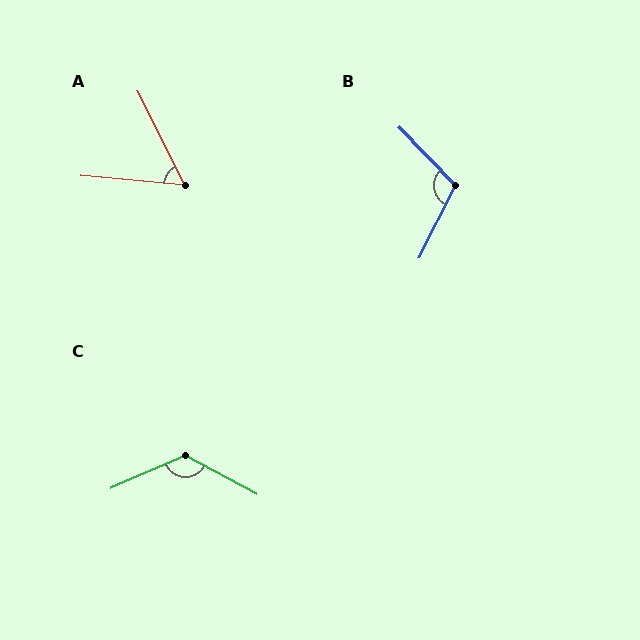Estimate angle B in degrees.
Approximately 109 degrees.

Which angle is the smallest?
A, at approximately 58 degrees.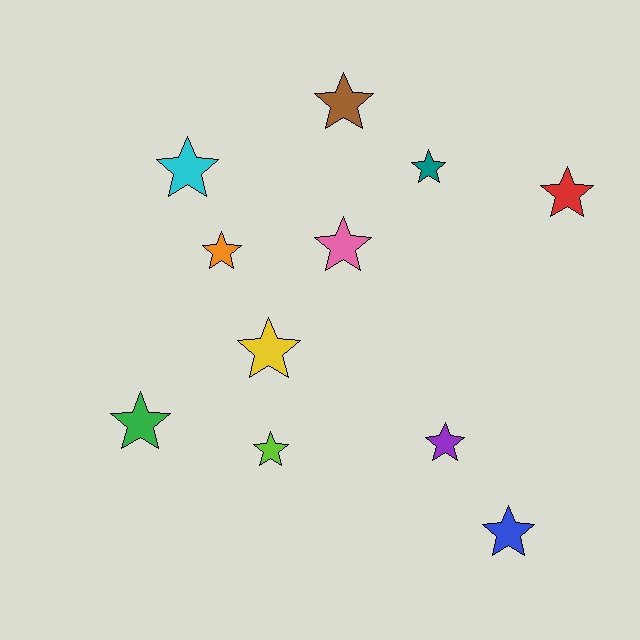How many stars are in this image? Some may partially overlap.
There are 11 stars.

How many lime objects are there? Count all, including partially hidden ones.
There is 1 lime object.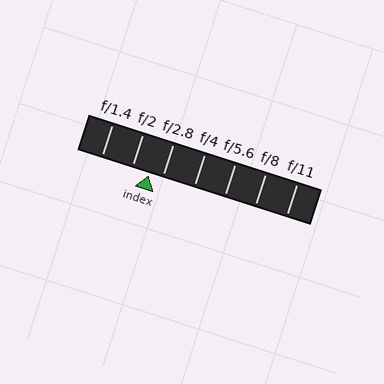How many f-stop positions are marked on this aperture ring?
There are 7 f-stop positions marked.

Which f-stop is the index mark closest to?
The index mark is closest to f/2.8.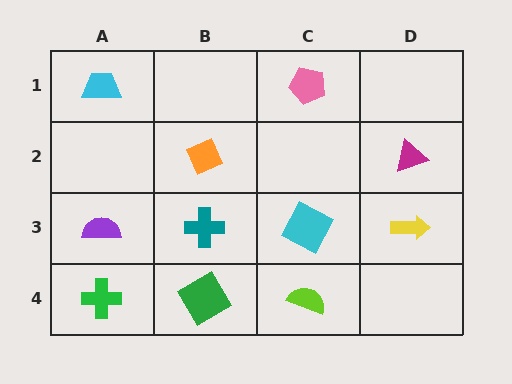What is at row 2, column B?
An orange diamond.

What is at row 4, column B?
A green square.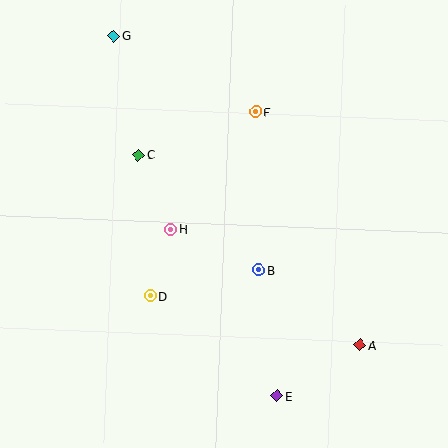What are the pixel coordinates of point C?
Point C is at (139, 155).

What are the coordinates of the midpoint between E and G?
The midpoint between E and G is at (195, 216).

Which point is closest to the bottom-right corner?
Point A is closest to the bottom-right corner.